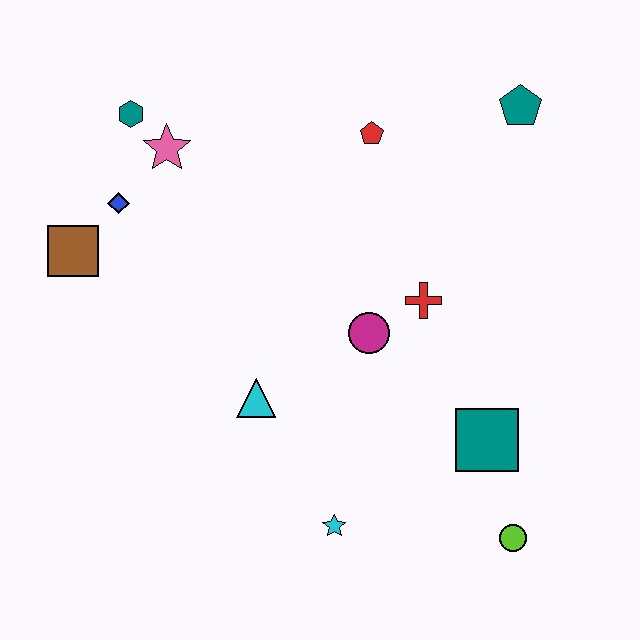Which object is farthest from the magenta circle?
The teal hexagon is farthest from the magenta circle.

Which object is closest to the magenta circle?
The red cross is closest to the magenta circle.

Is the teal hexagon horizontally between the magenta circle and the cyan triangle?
No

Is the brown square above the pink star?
No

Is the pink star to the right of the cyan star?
No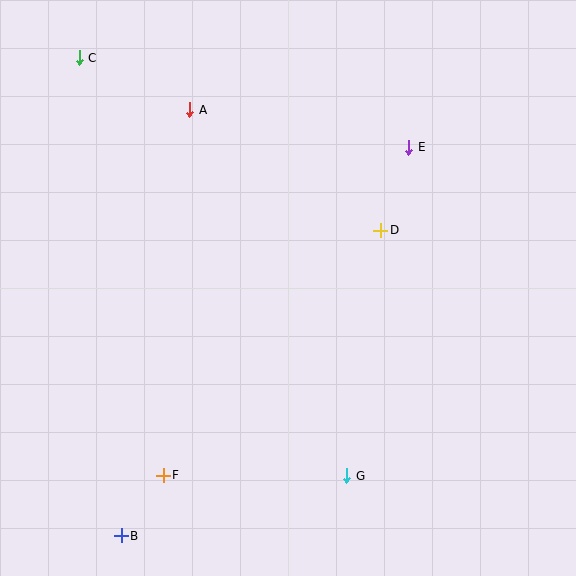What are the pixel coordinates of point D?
Point D is at (381, 230).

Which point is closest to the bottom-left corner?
Point B is closest to the bottom-left corner.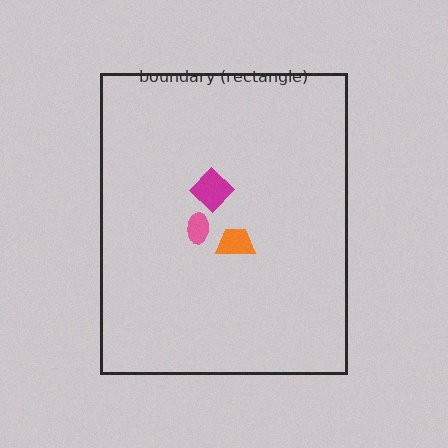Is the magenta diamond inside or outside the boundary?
Inside.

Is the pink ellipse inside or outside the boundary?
Inside.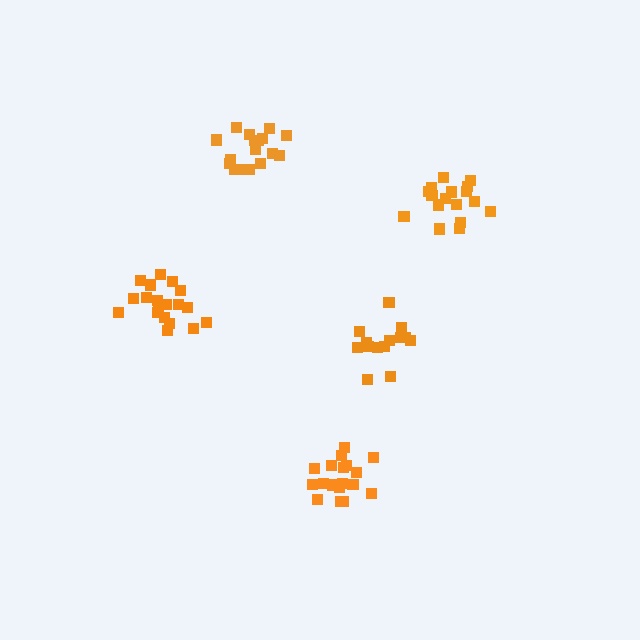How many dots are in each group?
Group 1: 17 dots, Group 2: 20 dots, Group 3: 18 dots, Group 4: 20 dots, Group 5: 15 dots (90 total).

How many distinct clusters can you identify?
There are 5 distinct clusters.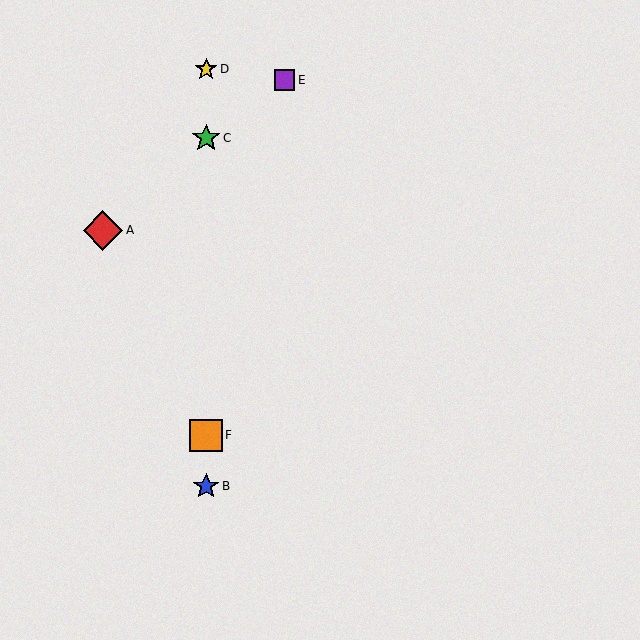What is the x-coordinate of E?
Object E is at x≈284.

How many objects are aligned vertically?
4 objects (B, C, D, F) are aligned vertically.